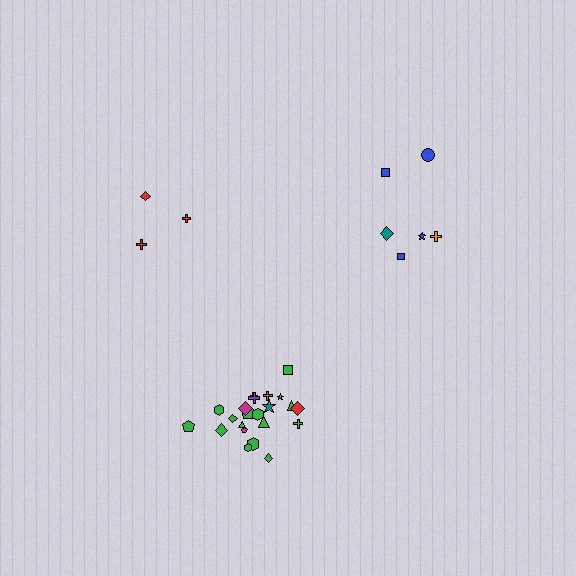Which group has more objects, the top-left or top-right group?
The top-right group.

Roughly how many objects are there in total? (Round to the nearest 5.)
Roughly 30 objects in total.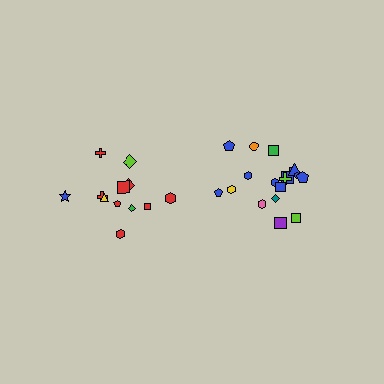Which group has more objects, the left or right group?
The right group.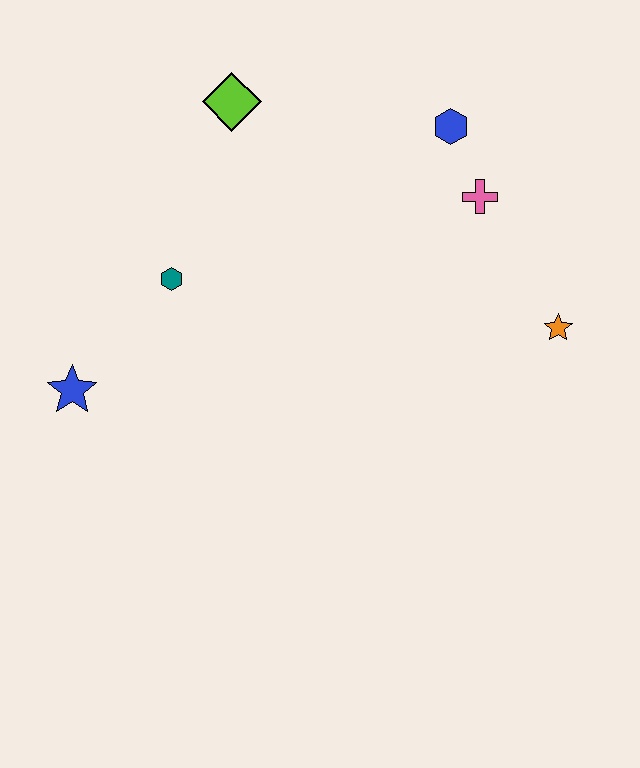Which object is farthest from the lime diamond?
The orange star is farthest from the lime diamond.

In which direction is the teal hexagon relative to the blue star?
The teal hexagon is above the blue star.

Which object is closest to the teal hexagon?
The blue star is closest to the teal hexagon.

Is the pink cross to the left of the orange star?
Yes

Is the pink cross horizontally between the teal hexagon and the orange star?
Yes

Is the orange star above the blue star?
Yes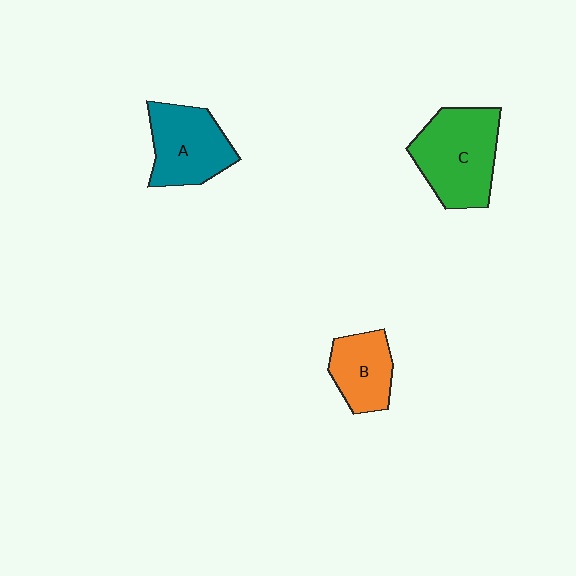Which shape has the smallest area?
Shape B (orange).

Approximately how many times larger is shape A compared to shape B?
Approximately 1.4 times.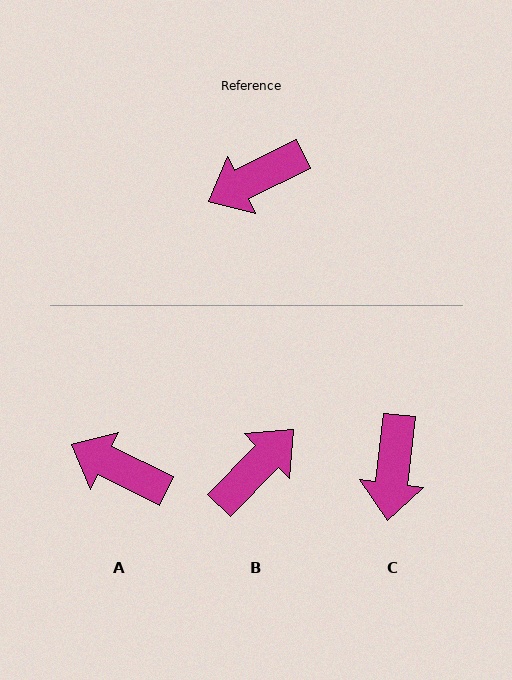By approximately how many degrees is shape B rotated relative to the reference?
Approximately 161 degrees clockwise.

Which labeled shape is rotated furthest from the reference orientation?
B, about 161 degrees away.